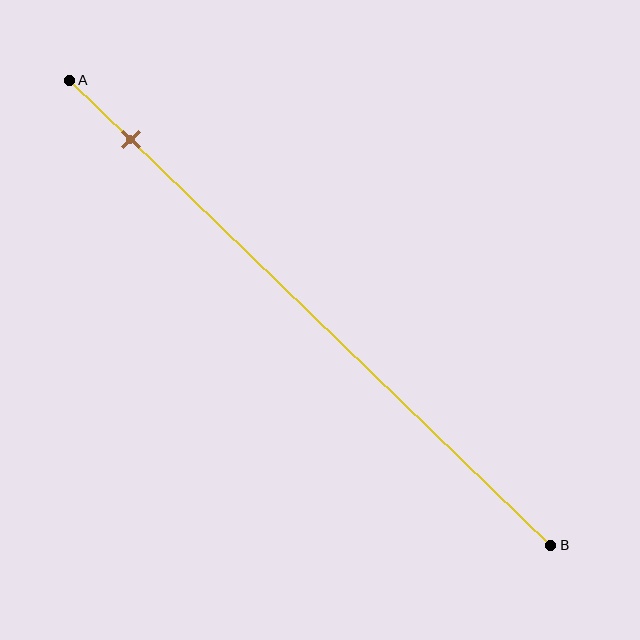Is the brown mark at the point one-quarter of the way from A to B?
No, the mark is at about 15% from A, not at the 25% one-quarter point.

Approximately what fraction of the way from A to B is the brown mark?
The brown mark is approximately 15% of the way from A to B.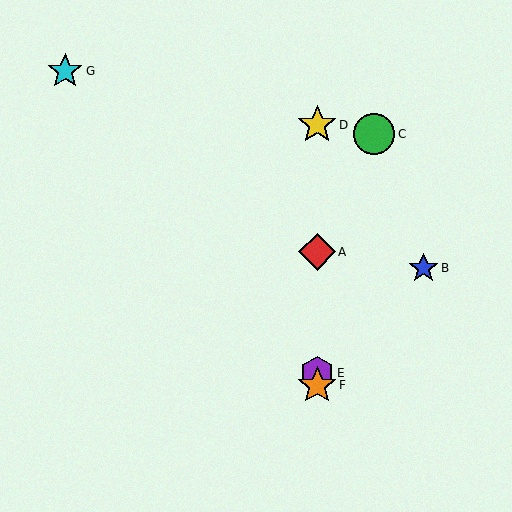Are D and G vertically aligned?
No, D is at x≈317 and G is at x≈65.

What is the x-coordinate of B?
Object B is at x≈424.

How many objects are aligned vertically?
4 objects (A, D, E, F) are aligned vertically.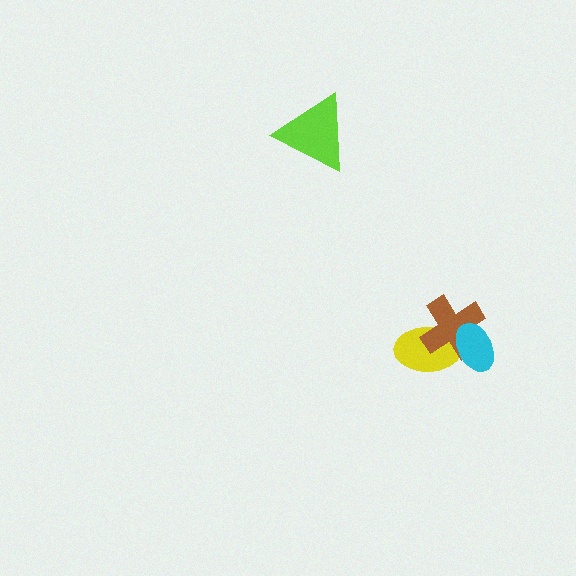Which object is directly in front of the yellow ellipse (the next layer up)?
The brown cross is directly in front of the yellow ellipse.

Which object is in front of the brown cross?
The cyan ellipse is in front of the brown cross.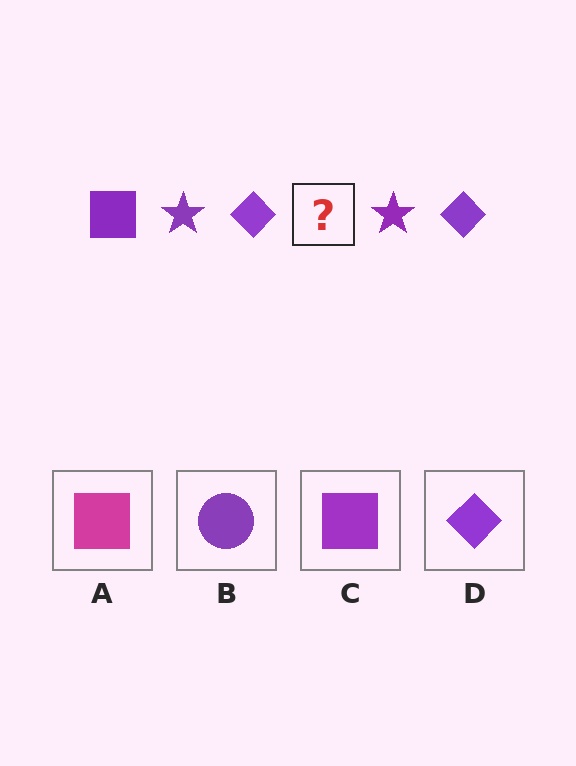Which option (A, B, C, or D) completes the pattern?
C.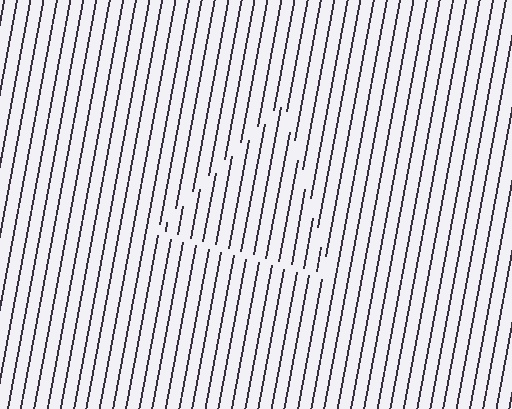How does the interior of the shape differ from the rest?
The interior of the shape contains the same grating, shifted by half a period — the contour is defined by the phase discontinuity where line-ends from the inner and outer gratings abut.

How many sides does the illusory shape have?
3 sides — the line-ends trace a triangle.